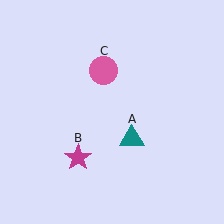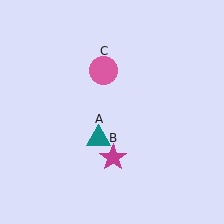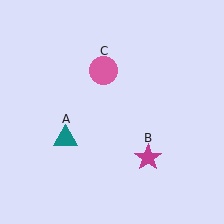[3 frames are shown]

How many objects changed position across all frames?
2 objects changed position: teal triangle (object A), magenta star (object B).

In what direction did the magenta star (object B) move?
The magenta star (object B) moved right.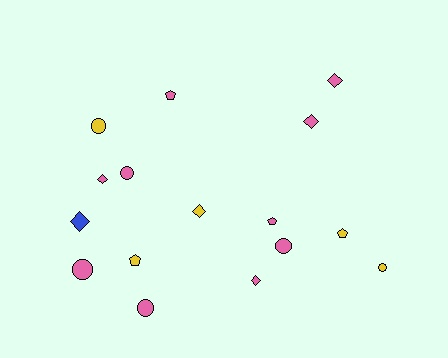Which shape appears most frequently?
Diamond, with 6 objects.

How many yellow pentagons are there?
There are 2 yellow pentagons.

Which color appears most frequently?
Pink, with 10 objects.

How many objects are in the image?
There are 16 objects.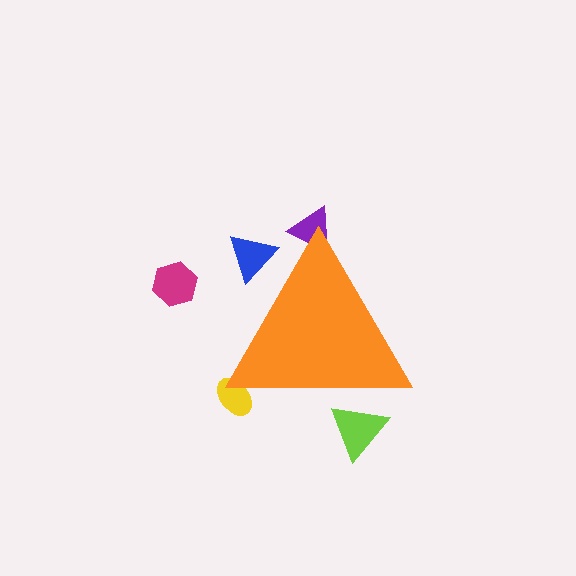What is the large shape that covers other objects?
An orange triangle.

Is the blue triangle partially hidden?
Yes, the blue triangle is partially hidden behind the orange triangle.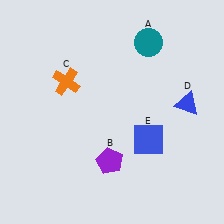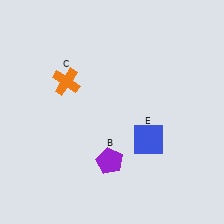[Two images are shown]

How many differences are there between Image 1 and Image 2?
There are 2 differences between the two images.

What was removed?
The teal circle (A), the blue triangle (D) were removed in Image 2.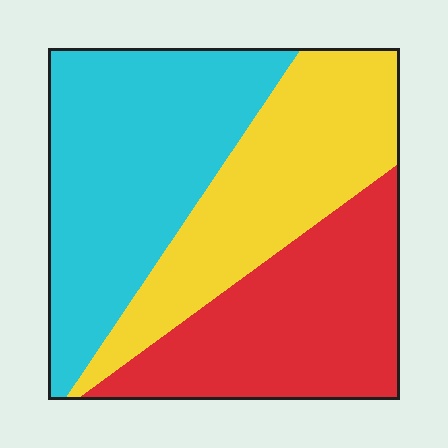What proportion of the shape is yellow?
Yellow takes up about one third (1/3) of the shape.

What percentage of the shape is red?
Red covers roughly 30% of the shape.